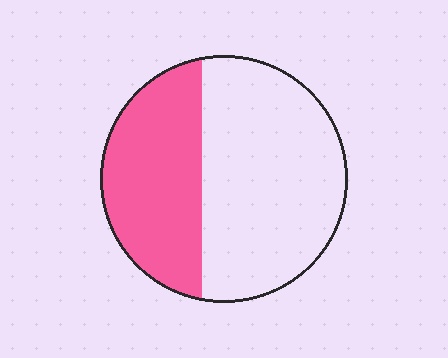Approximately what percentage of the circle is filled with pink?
Approximately 40%.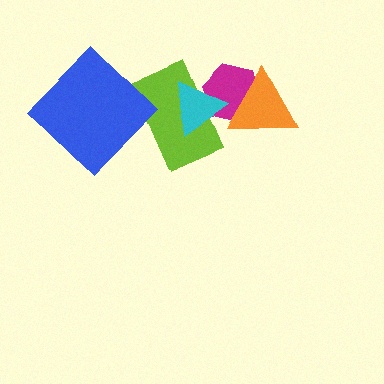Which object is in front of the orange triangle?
The cyan triangle is in front of the orange triangle.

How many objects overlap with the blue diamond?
1 object overlaps with the blue diamond.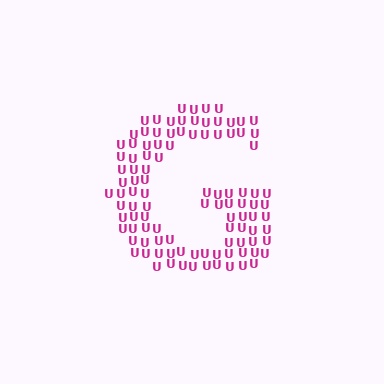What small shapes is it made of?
It is made of small letter U's.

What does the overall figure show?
The overall figure shows the letter G.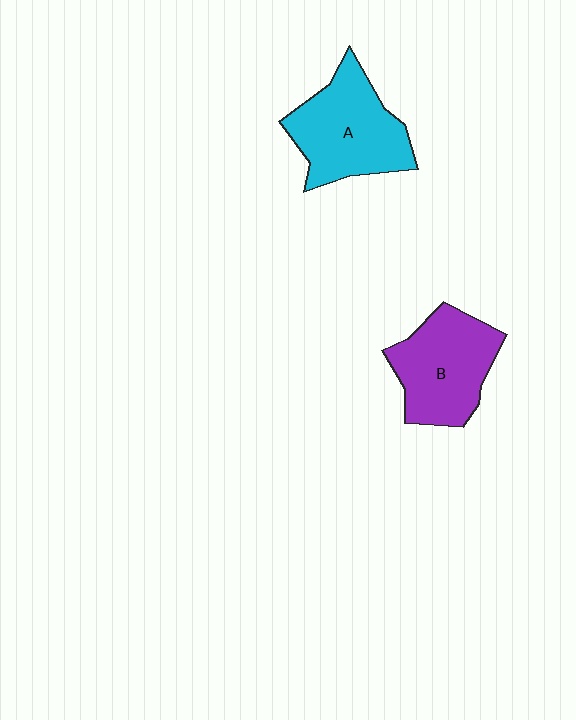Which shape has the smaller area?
Shape B (purple).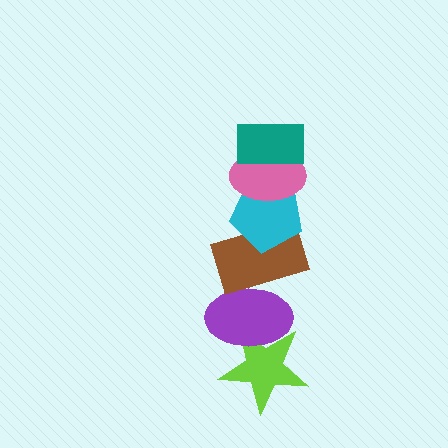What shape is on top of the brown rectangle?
The cyan pentagon is on top of the brown rectangle.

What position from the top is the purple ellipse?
The purple ellipse is 5th from the top.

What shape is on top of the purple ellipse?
The brown rectangle is on top of the purple ellipse.